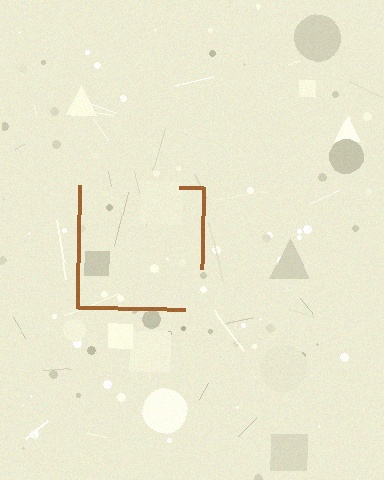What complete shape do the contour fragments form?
The contour fragments form a square.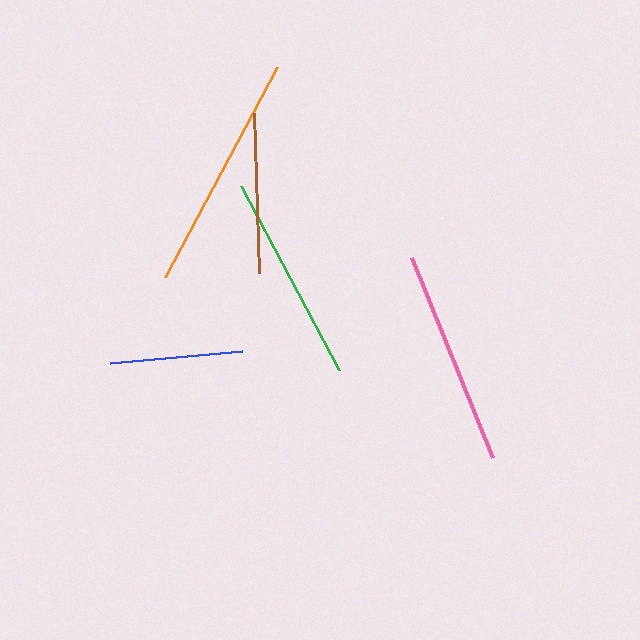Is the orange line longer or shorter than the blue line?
The orange line is longer than the blue line.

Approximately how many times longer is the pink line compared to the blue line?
The pink line is approximately 1.6 times the length of the blue line.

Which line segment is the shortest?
The blue line is the shortest at approximately 133 pixels.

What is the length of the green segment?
The green segment is approximately 209 pixels long.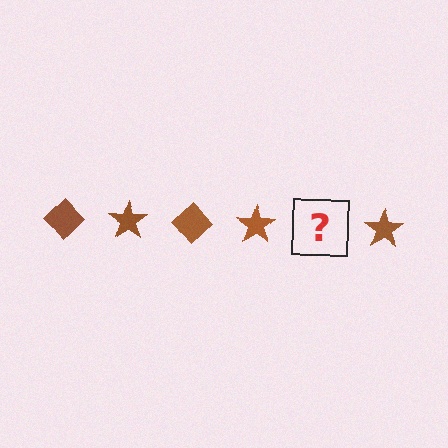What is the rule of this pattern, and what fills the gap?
The rule is that the pattern cycles through diamond, star shapes in brown. The gap should be filled with a brown diamond.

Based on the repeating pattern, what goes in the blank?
The blank should be a brown diamond.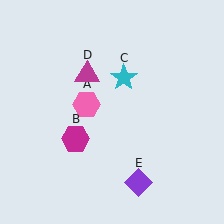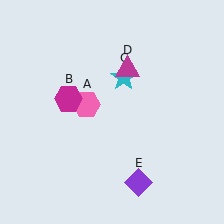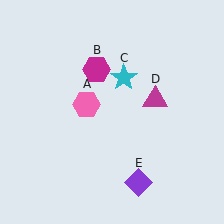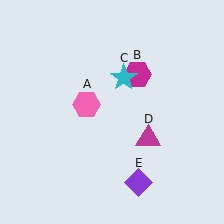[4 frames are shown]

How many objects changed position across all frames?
2 objects changed position: magenta hexagon (object B), magenta triangle (object D).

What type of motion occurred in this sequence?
The magenta hexagon (object B), magenta triangle (object D) rotated clockwise around the center of the scene.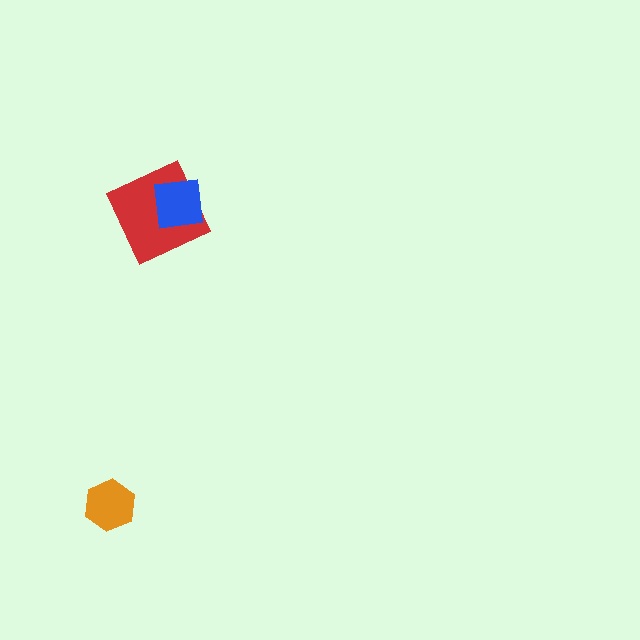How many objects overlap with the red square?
1 object overlaps with the red square.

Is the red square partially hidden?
Yes, it is partially covered by another shape.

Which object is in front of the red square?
The blue square is in front of the red square.